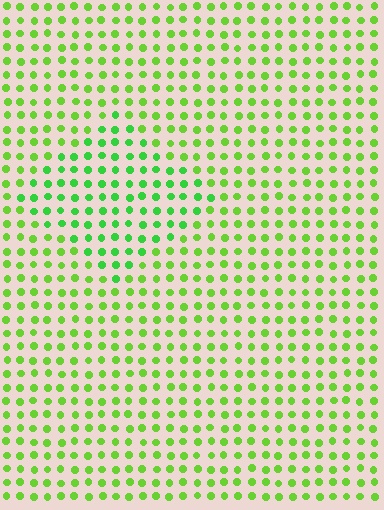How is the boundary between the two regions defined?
The boundary is defined purely by a slight shift in hue (about 24 degrees). Spacing, size, and orientation are identical on both sides.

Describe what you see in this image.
The image is filled with small lime elements in a uniform arrangement. A diamond-shaped region is visible where the elements are tinted to a slightly different hue, forming a subtle color boundary.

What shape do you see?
I see a diamond.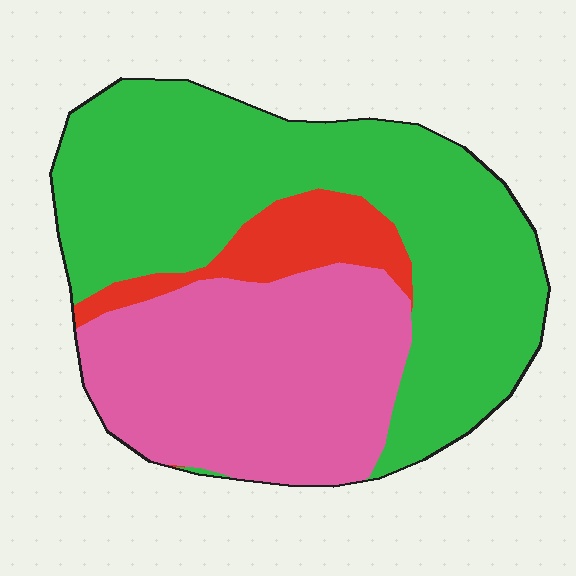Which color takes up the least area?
Red, at roughly 10%.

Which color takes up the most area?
Green, at roughly 55%.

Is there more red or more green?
Green.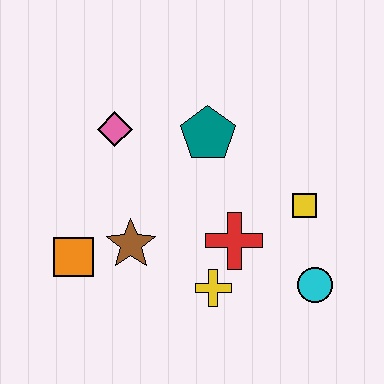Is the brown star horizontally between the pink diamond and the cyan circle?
Yes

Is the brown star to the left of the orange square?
No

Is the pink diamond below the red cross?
No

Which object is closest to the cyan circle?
The yellow square is closest to the cyan circle.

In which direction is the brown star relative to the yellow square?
The brown star is to the left of the yellow square.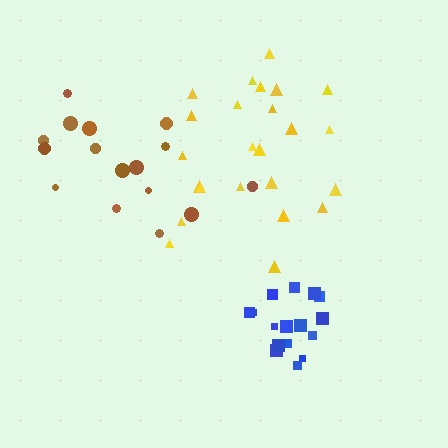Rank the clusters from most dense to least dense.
blue, yellow, brown.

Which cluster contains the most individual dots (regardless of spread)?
Yellow (24).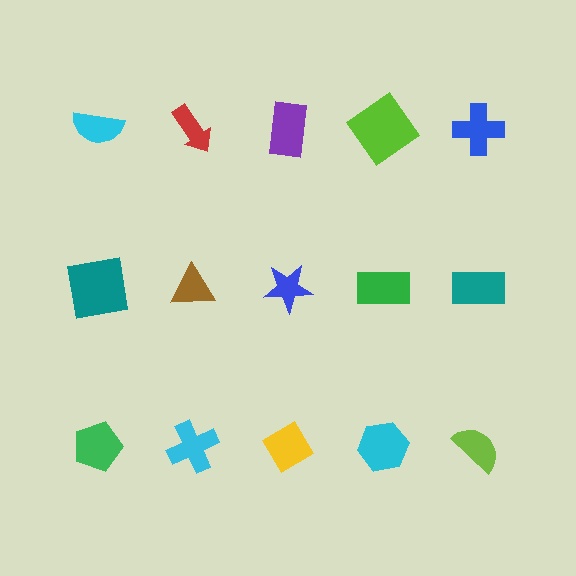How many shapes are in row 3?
5 shapes.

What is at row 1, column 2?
A red arrow.